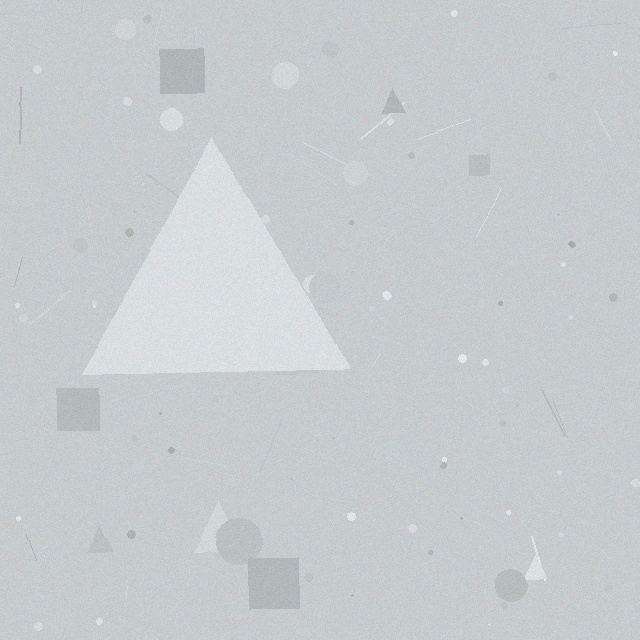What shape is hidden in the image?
A triangle is hidden in the image.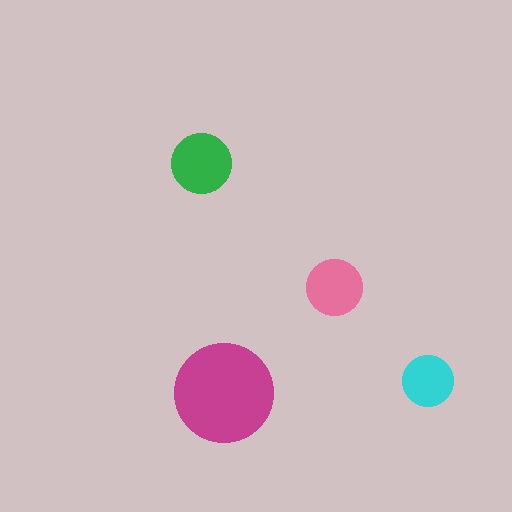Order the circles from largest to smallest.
the magenta one, the green one, the pink one, the cyan one.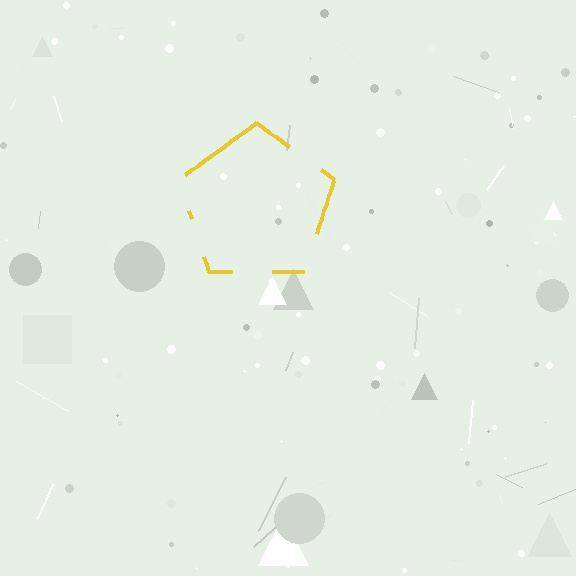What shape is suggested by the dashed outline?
The dashed outline suggests a pentagon.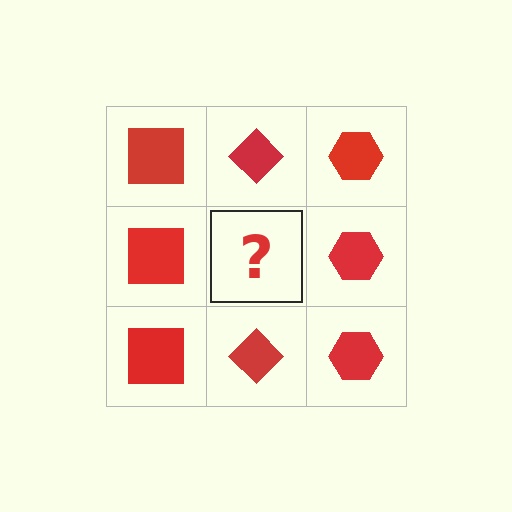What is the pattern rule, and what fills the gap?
The rule is that each column has a consistent shape. The gap should be filled with a red diamond.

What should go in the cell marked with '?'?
The missing cell should contain a red diamond.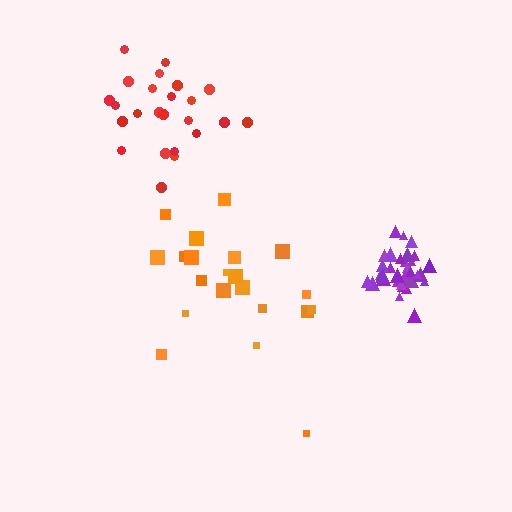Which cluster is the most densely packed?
Purple.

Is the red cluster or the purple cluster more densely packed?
Purple.